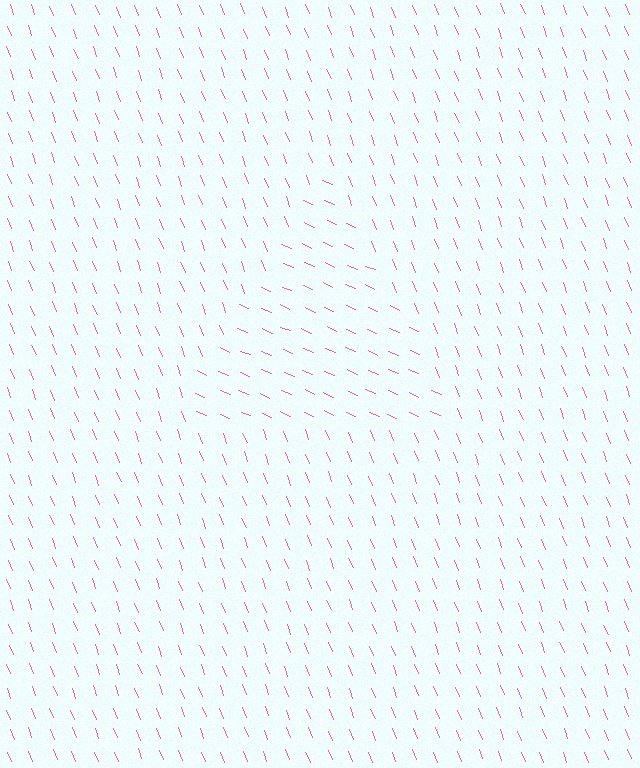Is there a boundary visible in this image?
Yes, there is a texture boundary formed by a change in line orientation.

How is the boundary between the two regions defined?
The boundary is defined purely by a change in line orientation (approximately 45 degrees difference). All lines are the same color and thickness.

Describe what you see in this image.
The image is filled with small pink line segments. A triangle region in the image has lines oriented differently from the surrounding lines, creating a visible texture boundary.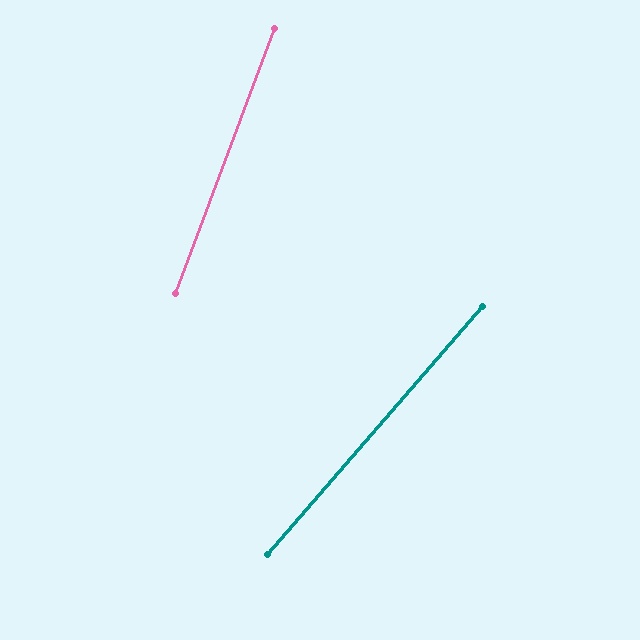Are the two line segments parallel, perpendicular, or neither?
Neither parallel nor perpendicular — they differ by about 21°.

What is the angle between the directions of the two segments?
Approximately 21 degrees.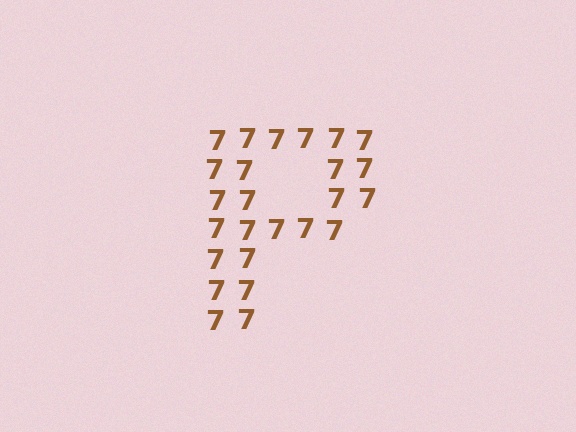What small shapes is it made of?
It is made of small digit 7's.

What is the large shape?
The large shape is the letter P.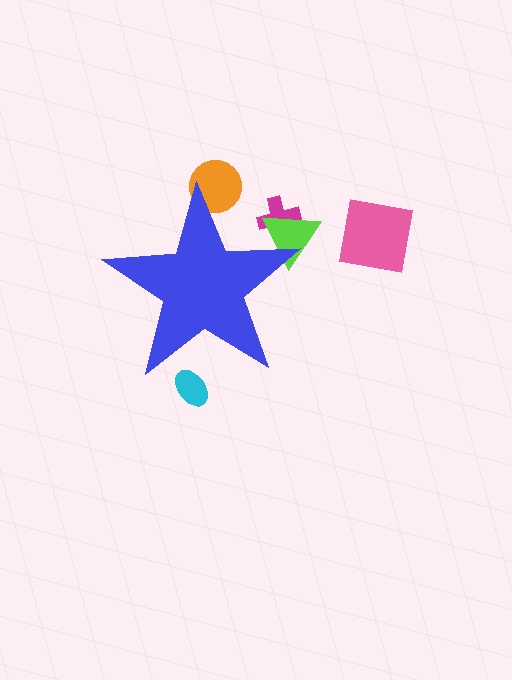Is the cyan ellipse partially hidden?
Yes, the cyan ellipse is partially hidden behind the blue star.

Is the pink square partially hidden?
No, the pink square is fully visible.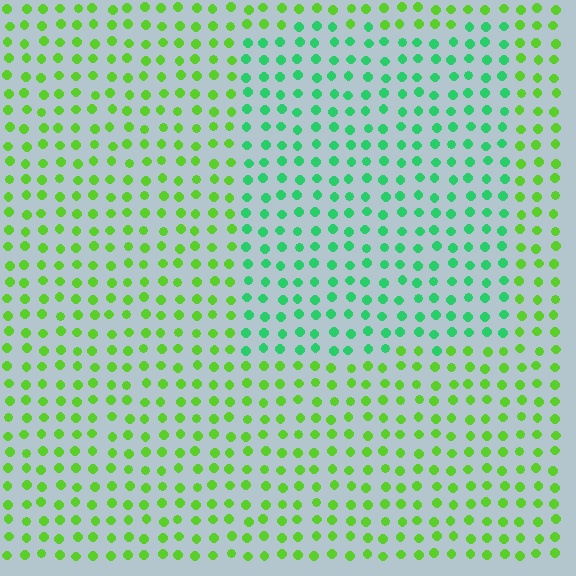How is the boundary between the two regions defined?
The boundary is defined purely by a slight shift in hue (about 42 degrees). Spacing, size, and orientation are identical on both sides.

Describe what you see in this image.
The image is filled with small lime elements in a uniform arrangement. A rectangle-shaped region is visible where the elements are tinted to a slightly different hue, forming a subtle color boundary.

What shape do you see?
I see a rectangle.